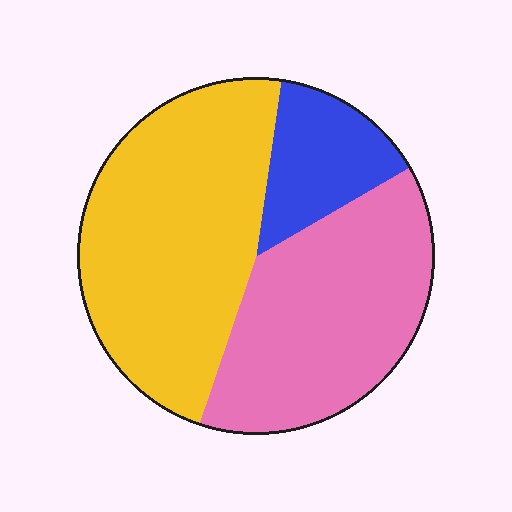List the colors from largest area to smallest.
From largest to smallest: yellow, pink, blue.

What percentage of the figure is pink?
Pink covers roughly 40% of the figure.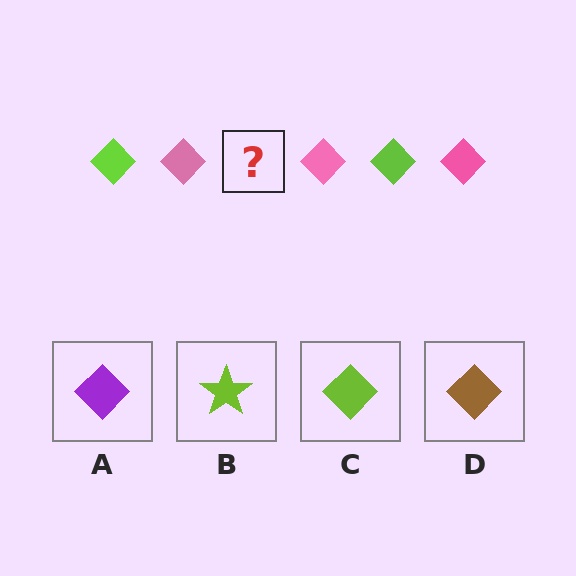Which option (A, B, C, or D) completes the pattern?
C.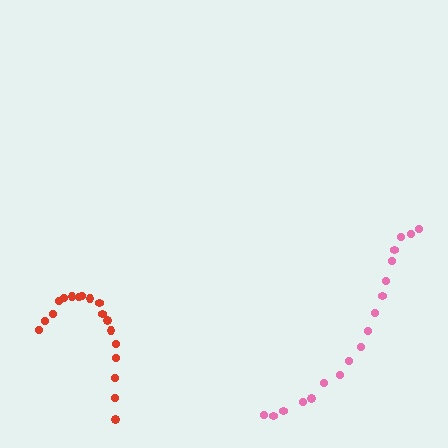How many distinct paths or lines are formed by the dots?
There are 2 distinct paths.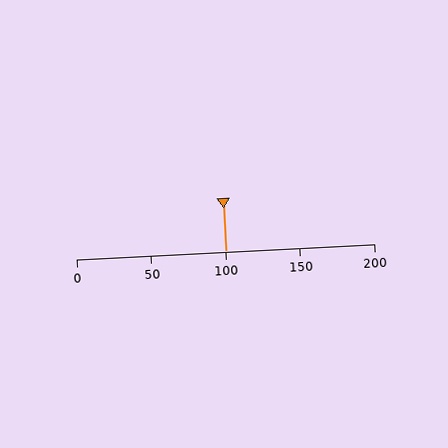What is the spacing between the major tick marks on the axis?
The major ticks are spaced 50 apart.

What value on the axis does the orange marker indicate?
The marker indicates approximately 100.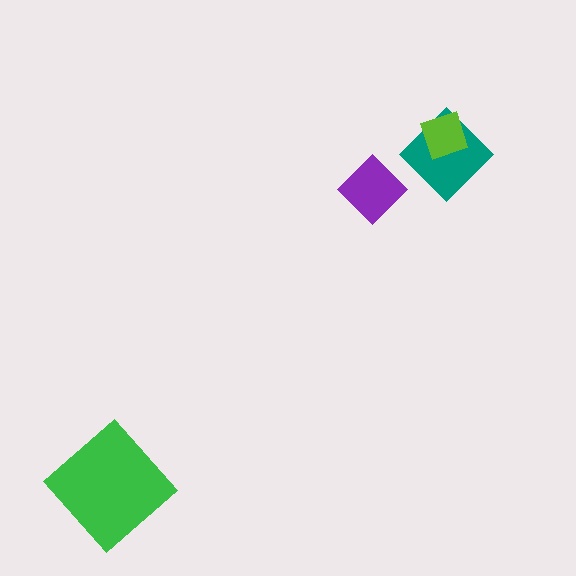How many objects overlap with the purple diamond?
0 objects overlap with the purple diamond.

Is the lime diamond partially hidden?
No, no other shape covers it.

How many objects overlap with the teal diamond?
1 object overlaps with the teal diamond.